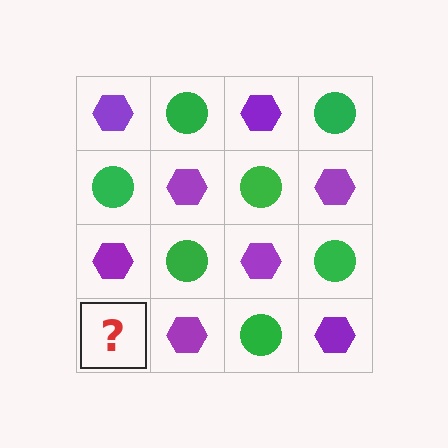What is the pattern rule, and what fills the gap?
The rule is that it alternates purple hexagon and green circle in a checkerboard pattern. The gap should be filled with a green circle.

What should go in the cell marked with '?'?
The missing cell should contain a green circle.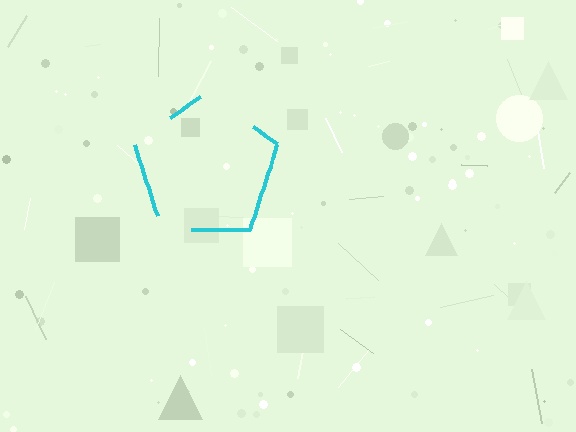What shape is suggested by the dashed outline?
The dashed outline suggests a pentagon.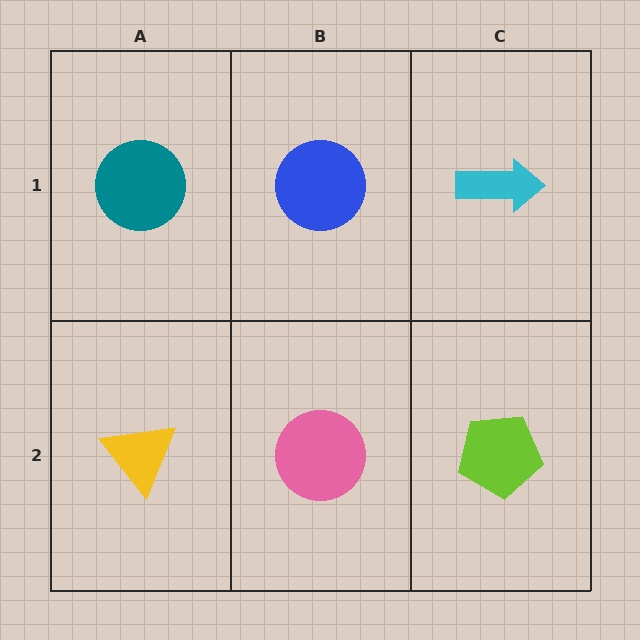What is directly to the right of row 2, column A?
A pink circle.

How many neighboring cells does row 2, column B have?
3.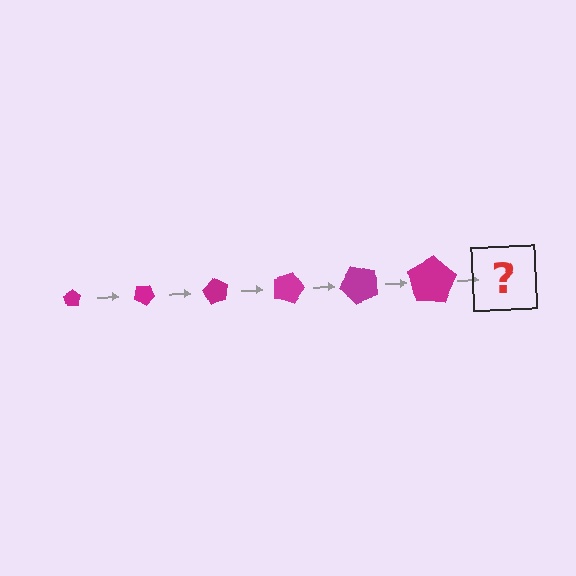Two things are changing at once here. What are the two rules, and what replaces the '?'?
The two rules are that the pentagon grows larger each step and it rotates 30 degrees each step. The '?' should be a pentagon, larger than the previous one and rotated 180 degrees from the start.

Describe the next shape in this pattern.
It should be a pentagon, larger than the previous one and rotated 180 degrees from the start.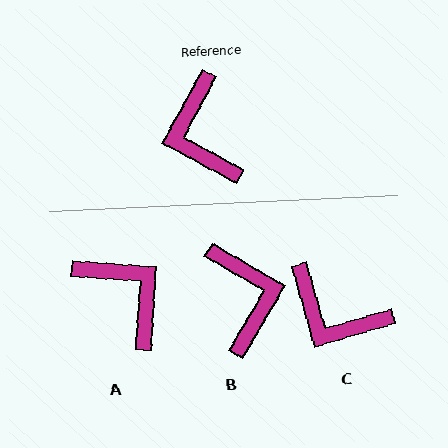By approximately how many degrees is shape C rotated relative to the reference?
Approximately 44 degrees counter-clockwise.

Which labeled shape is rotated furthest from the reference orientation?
B, about 178 degrees away.